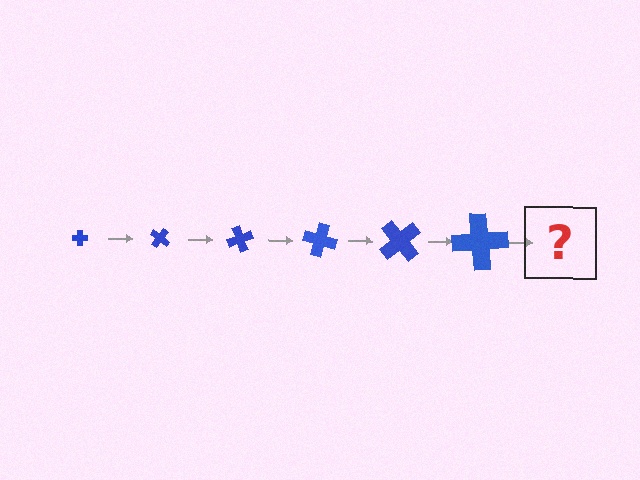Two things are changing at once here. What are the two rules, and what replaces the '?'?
The two rules are that the cross grows larger each step and it rotates 35 degrees each step. The '?' should be a cross, larger than the previous one and rotated 210 degrees from the start.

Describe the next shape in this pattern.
It should be a cross, larger than the previous one and rotated 210 degrees from the start.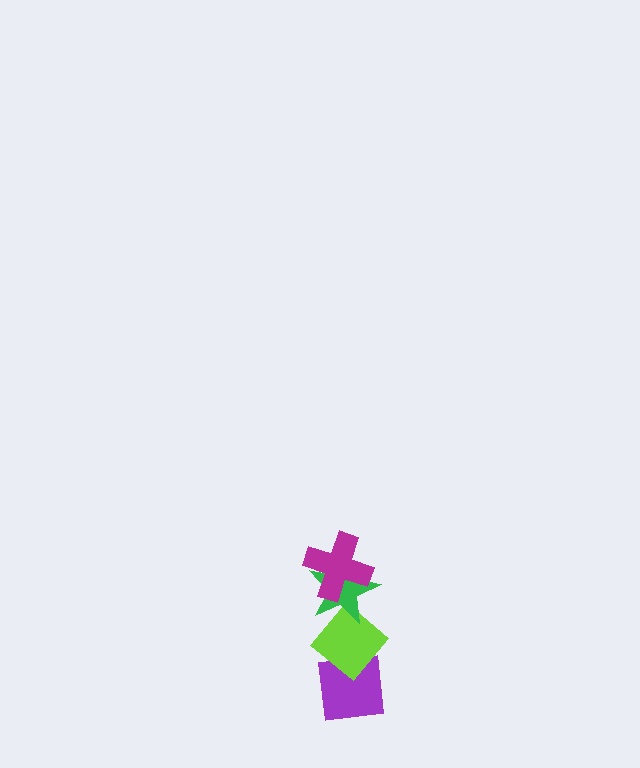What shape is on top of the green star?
The magenta cross is on top of the green star.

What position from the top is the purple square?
The purple square is 4th from the top.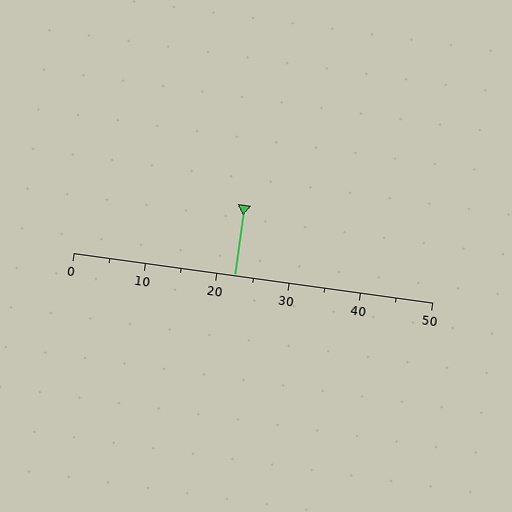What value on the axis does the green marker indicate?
The marker indicates approximately 22.5.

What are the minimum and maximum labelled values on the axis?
The axis runs from 0 to 50.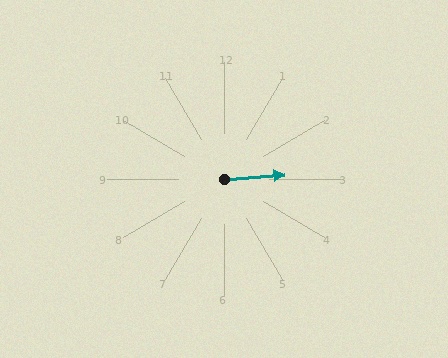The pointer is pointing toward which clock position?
Roughly 3 o'clock.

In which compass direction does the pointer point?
East.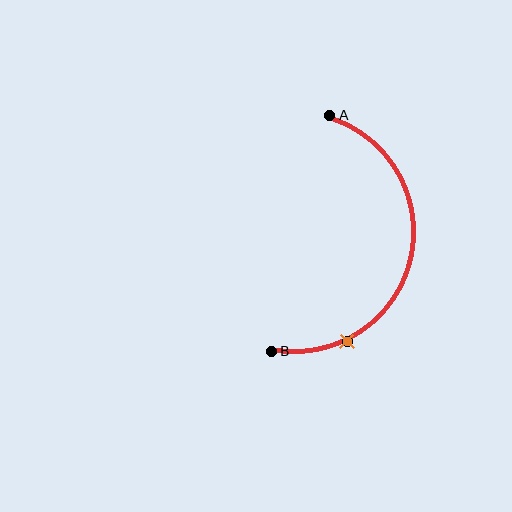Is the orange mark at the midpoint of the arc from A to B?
No. The orange mark lies on the arc but is closer to endpoint B. The arc midpoint would be at the point on the curve equidistant along the arc from both A and B.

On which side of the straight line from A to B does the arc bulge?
The arc bulges to the right of the straight line connecting A and B.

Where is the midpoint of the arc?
The arc midpoint is the point on the curve farthest from the straight line joining A and B. It sits to the right of that line.